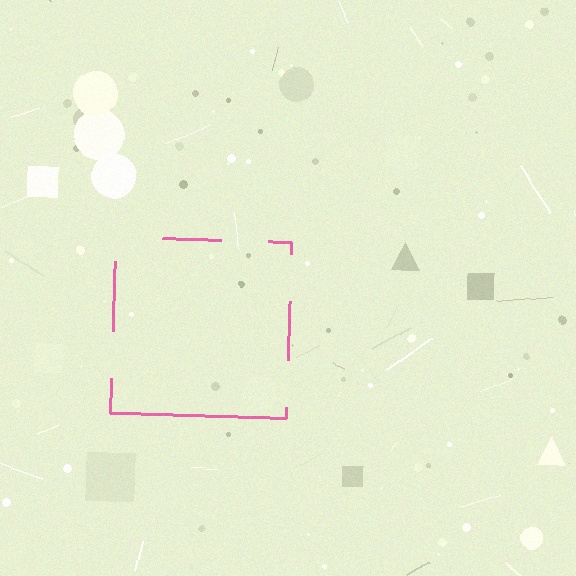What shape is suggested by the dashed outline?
The dashed outline suggests a square.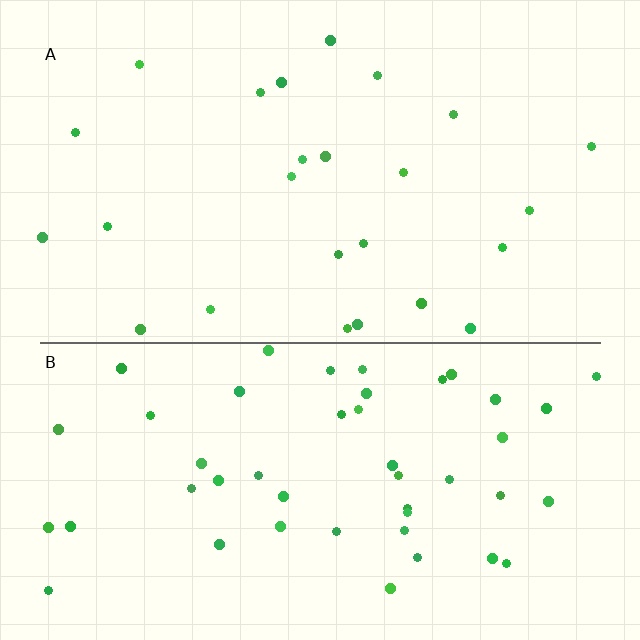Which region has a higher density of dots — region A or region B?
B (the bottom).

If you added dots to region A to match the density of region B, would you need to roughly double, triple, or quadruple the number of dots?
Approximately double.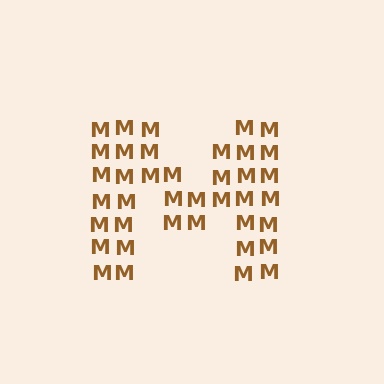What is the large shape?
The large shape is the letter M.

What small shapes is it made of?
It is made of small letter M's.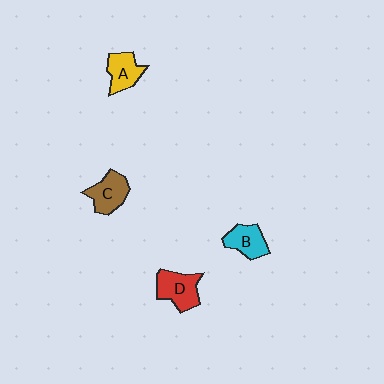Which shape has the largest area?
Shape D (red).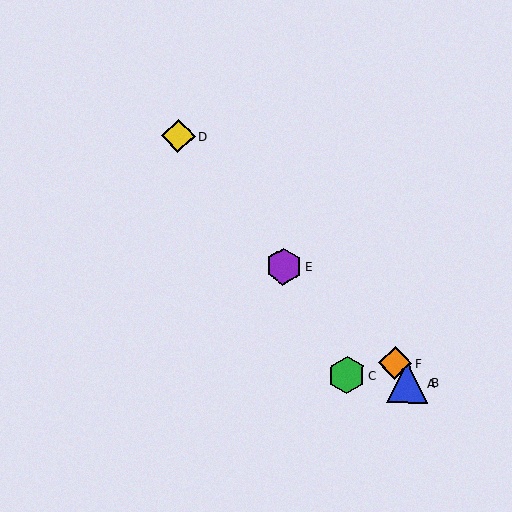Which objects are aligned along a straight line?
Objects A, B, F are aligned along a straight line.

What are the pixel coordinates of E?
Object E is at (284, 266).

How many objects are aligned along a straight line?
3 objects (A, B, F) are aligned along a straight line.